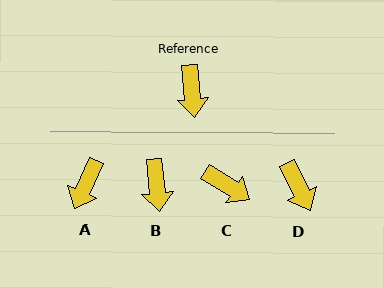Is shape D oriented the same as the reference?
No, it is off by about 20 degrees.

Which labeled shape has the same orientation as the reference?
B.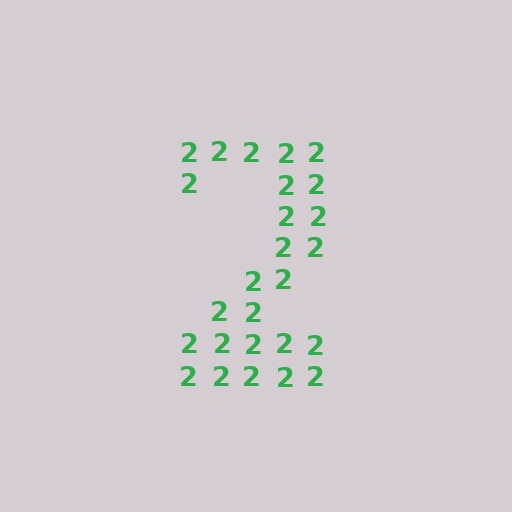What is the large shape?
The large shape is the digit 2.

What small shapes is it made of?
It is made of small digit 2's.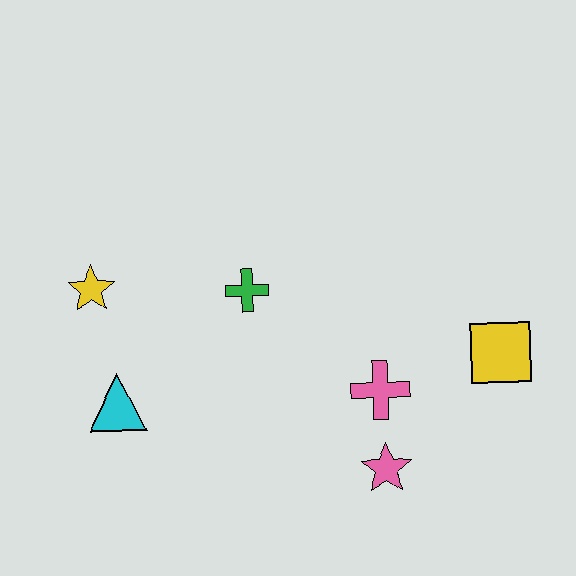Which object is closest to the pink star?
The pink cross is closest to the pink star.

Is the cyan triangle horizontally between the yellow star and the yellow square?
Yes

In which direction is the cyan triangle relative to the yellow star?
The cyan triangle is below the yellow star.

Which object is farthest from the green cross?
The yellow square is farthest from the green cross.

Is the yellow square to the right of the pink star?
Yes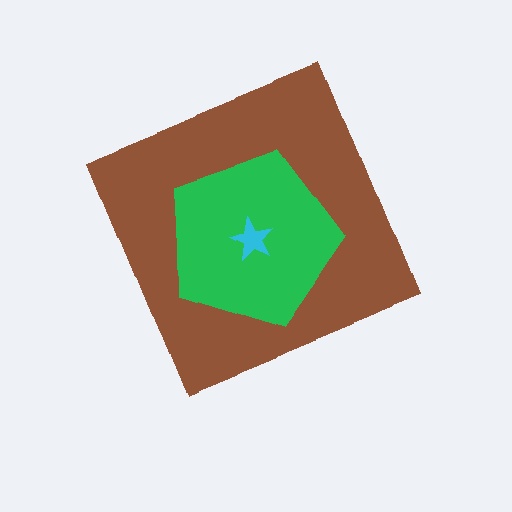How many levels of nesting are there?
3.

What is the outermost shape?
The brown diamond.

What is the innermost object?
The cyan star.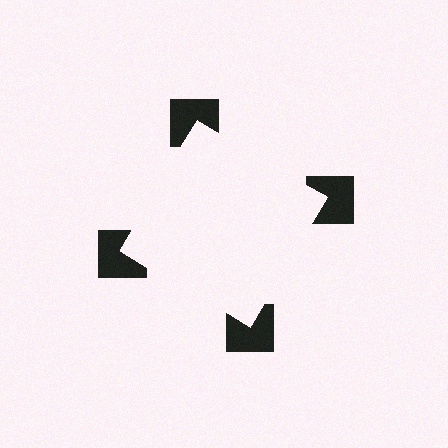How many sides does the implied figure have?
4 sides.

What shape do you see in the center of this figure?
An illusory square — its edges are inferred from the aligned wedge cuts in the notched squares, not physically drawn.